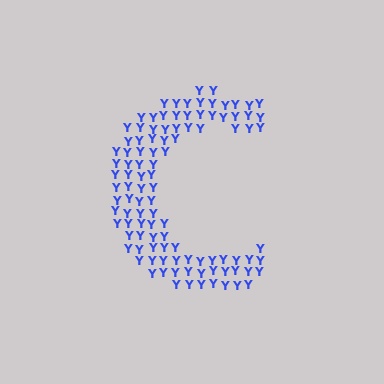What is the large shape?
The large shape is the letter C.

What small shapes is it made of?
It is made of small letter Y's.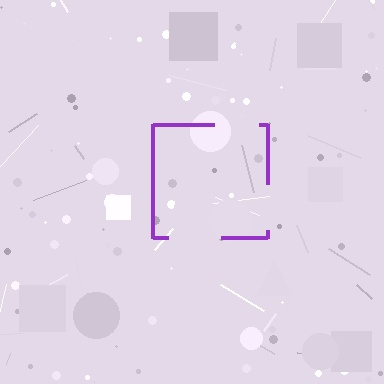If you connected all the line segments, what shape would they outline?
They would outline a square.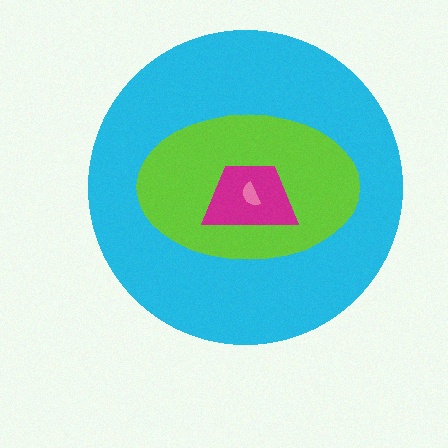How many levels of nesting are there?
4.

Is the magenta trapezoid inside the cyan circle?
Yes.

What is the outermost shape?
The cyan circle.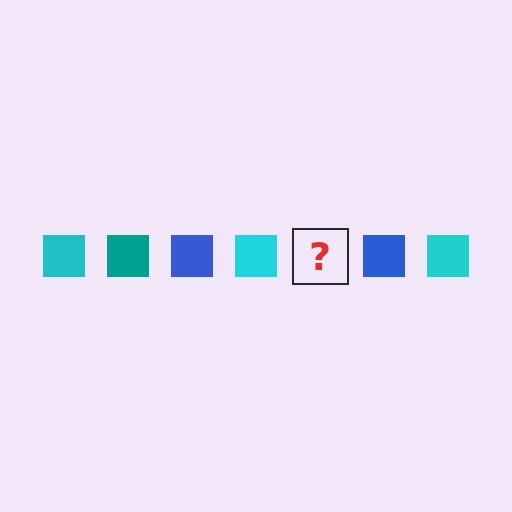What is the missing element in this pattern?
The missing element is a teal square.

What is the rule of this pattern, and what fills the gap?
The rule is that the pattern cycles through cyan, teal, blue squares. The gap should be filled with a teal square.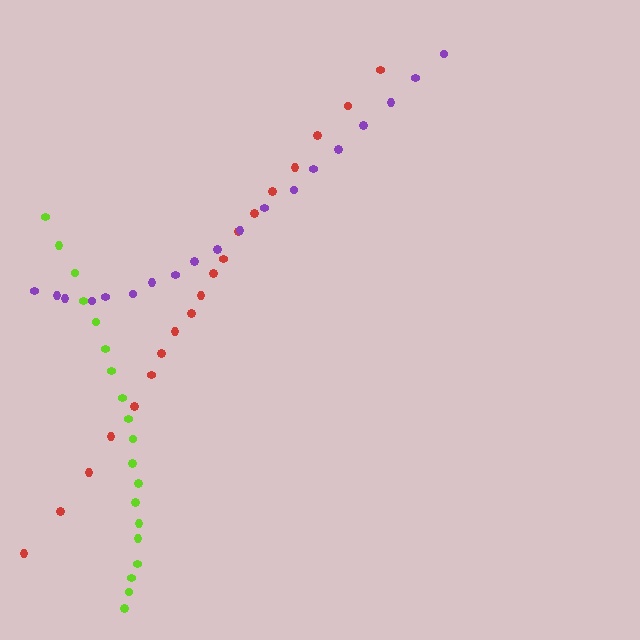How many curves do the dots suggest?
There are 3 distinct paths.